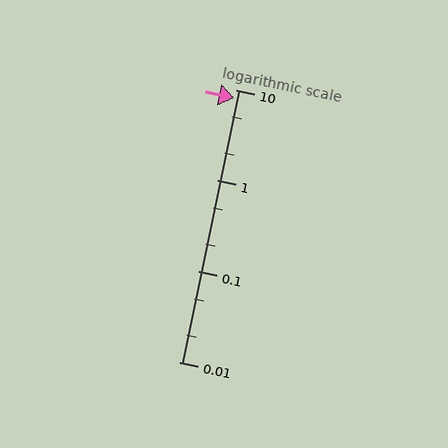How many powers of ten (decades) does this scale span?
The scale spans 3 decades, from 0.01 to 10.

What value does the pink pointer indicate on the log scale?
The pointer indicates approximately 8.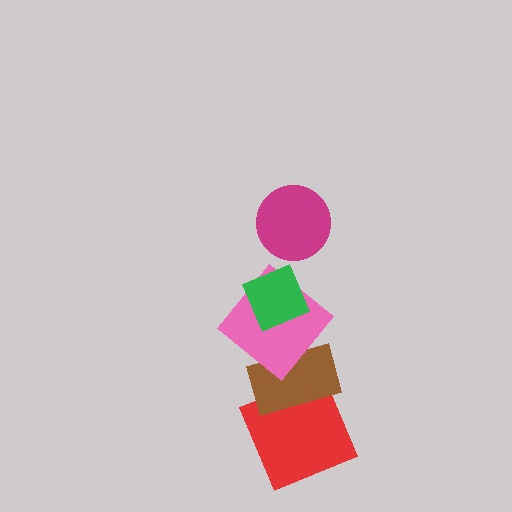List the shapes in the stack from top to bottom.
From top to bottom: the magenta circle, the green diamond, the pink diamond, the brown rectangle, the red square.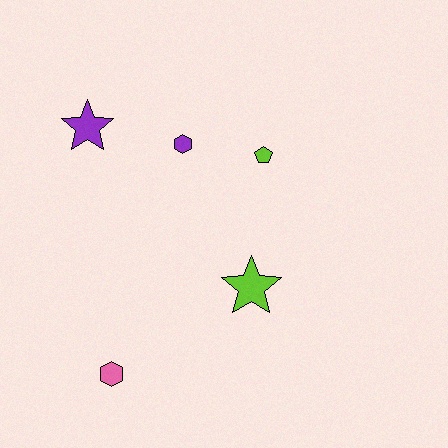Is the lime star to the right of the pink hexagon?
Yes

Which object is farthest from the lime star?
The purple star is farthest from the lime star.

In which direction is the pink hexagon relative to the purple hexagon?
The pink hexagon is below the purple hexagon.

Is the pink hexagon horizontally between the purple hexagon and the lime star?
No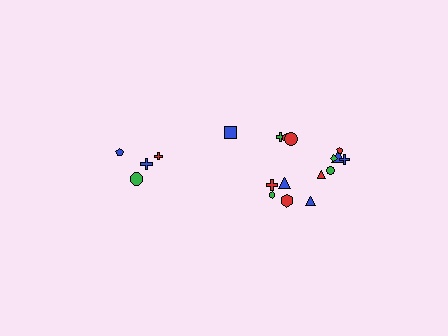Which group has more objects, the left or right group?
The right group.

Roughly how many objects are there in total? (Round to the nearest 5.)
Roughly 20 objects in total.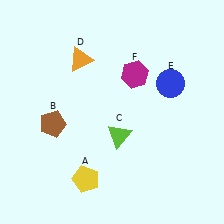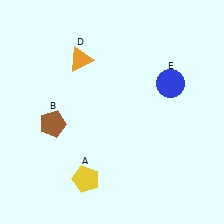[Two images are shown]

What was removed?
The lime triangle (C), the magenta hexagon (F) were removed in Image 2.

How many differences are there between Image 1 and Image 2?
There are 2 differences between the two images.